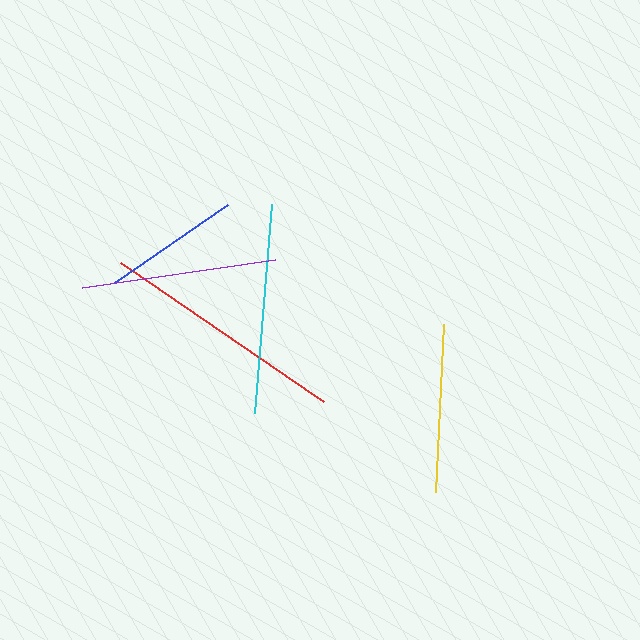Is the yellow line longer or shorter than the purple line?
The purple line is longer than the yellow line.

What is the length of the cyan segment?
The cyan segment is approximately 209 pixels long.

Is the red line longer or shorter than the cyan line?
The red line is longer than the cyan line.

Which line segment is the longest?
The red line is the longest at approximately 246 pixels.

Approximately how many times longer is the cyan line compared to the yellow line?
The cyan line is approximately 1.2 times the length of the yellow line.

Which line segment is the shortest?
The blue line is the shortest at approximately 137 pixels.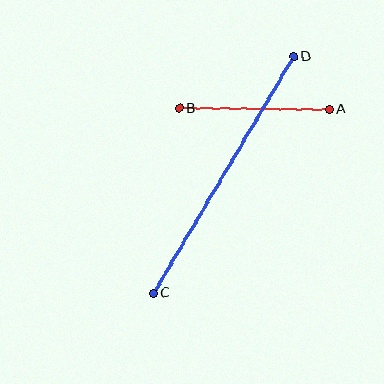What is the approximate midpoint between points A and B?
The midpoint is at approximately (254, 109) pixels.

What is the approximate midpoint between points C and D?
The midpoint is at approximately (223, 175) pixels.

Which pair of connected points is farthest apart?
Points C and D are farthest apart.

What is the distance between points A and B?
The distance is approximately 150 pixels.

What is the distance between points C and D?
The distance is approximately 275 pixels.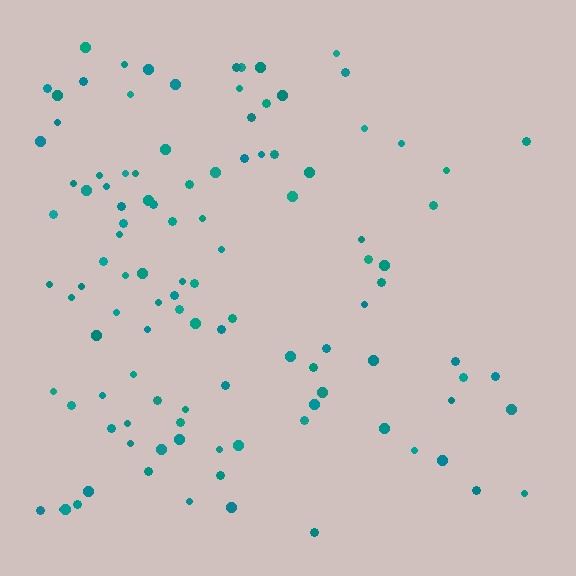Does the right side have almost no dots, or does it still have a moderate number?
Still a moderate number, just noticeably fewer than the left.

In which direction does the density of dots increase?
From right to left, with the left side densest.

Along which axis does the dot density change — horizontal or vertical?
Horizontal.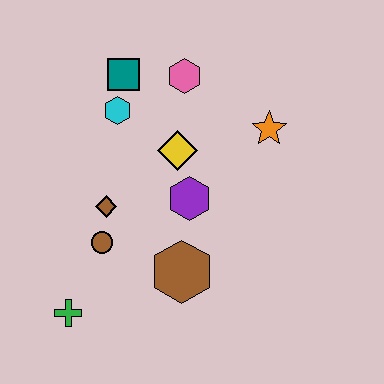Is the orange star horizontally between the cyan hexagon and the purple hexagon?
No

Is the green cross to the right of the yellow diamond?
No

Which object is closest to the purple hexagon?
The yellow diamond is closest to the purple hexagon.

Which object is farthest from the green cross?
The orange star is farthest from the green cross.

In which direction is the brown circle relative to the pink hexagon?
The brown circle is below the pink hexagon.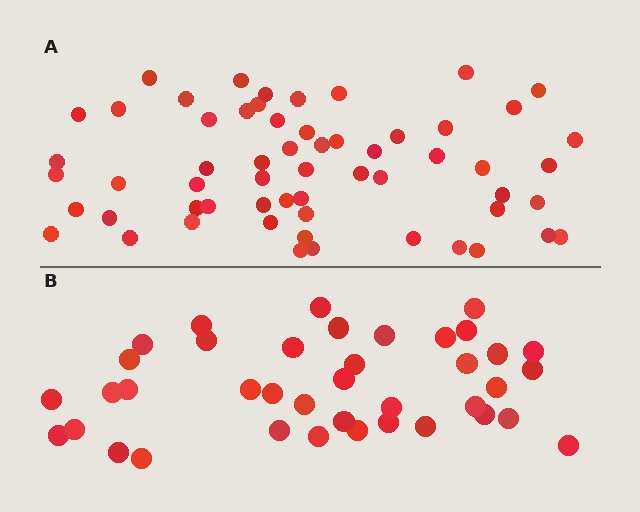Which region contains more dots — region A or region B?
Region A (the top region) has more dots.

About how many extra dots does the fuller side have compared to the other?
Region A has approximately 20 more dots than region B.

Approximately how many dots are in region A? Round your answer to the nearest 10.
About 60 dots. (The exact count is 59, which rounds to 60.)